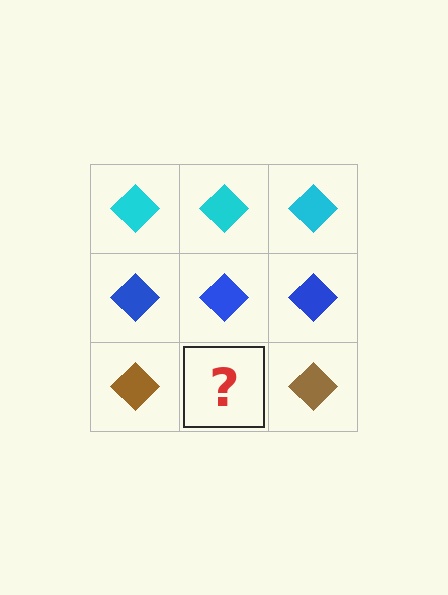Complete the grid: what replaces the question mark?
The question mark should be replaced with a brown diamond.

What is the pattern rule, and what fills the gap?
The rule is that each row has a consistent color. The gap should be filled with a brown diamond.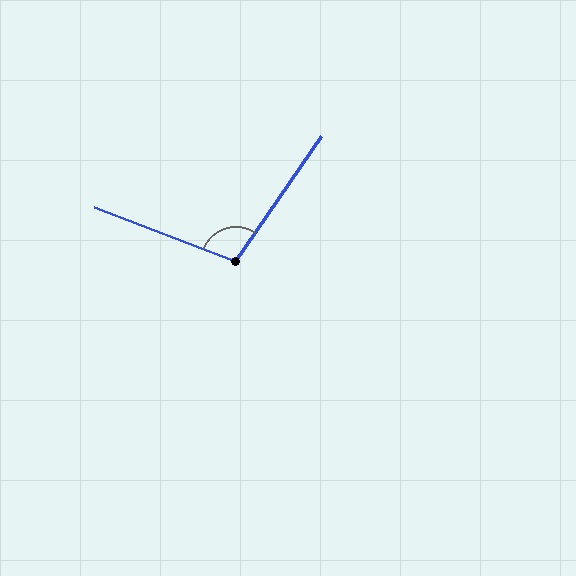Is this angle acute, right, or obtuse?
It is obtuse.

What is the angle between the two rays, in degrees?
Approximately 103 degrees.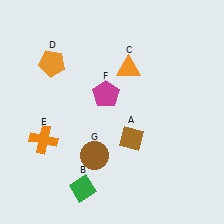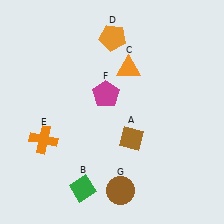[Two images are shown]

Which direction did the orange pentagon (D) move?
The orange pentagon (D) moved right.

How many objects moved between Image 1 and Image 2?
2 objects moved between the two images.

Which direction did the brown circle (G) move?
The brown circle (G) moved down.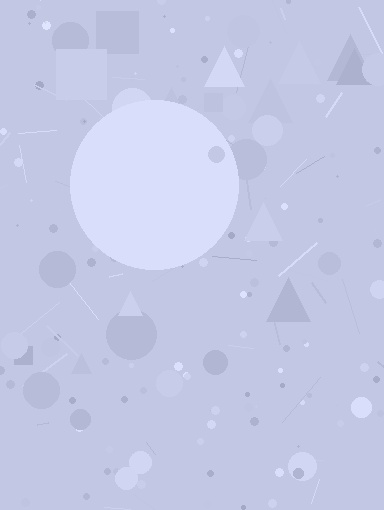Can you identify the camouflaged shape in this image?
The camouflaged shape is a circle.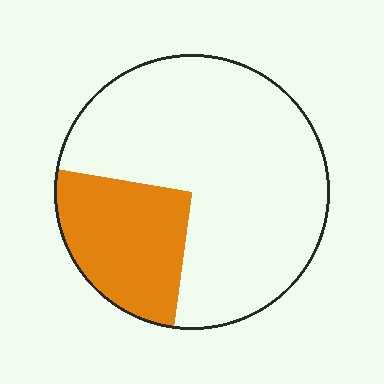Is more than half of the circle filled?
No.